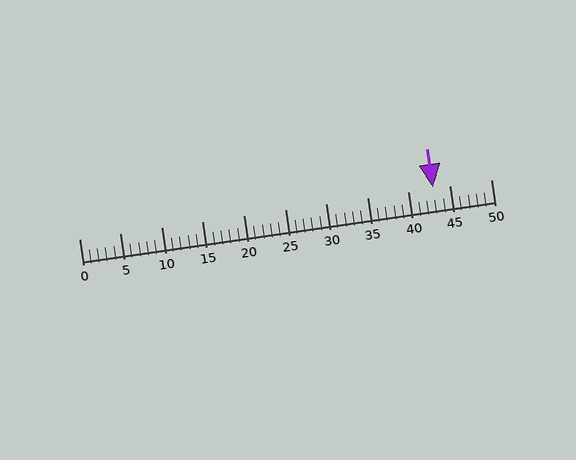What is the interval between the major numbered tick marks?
The major tick marks are spaced 5 units apart.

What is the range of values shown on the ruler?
The ruler shows values from 0 to 50.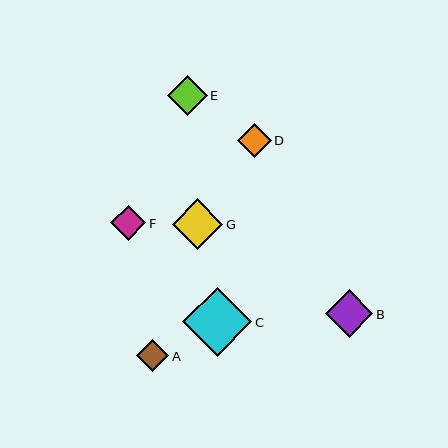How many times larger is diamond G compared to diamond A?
Diamond G is approximately 1.6 times the size of diamond A.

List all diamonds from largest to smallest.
From largest to smallest: C, G, B, E, F, D, A.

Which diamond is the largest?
Diamond C is the largest with a size of approximately 69 pixels.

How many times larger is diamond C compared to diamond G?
Diamond C is approximately 1.4 times the size of diamond G.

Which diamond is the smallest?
Diamond A is the smallest with a size of approximately 32 pixels.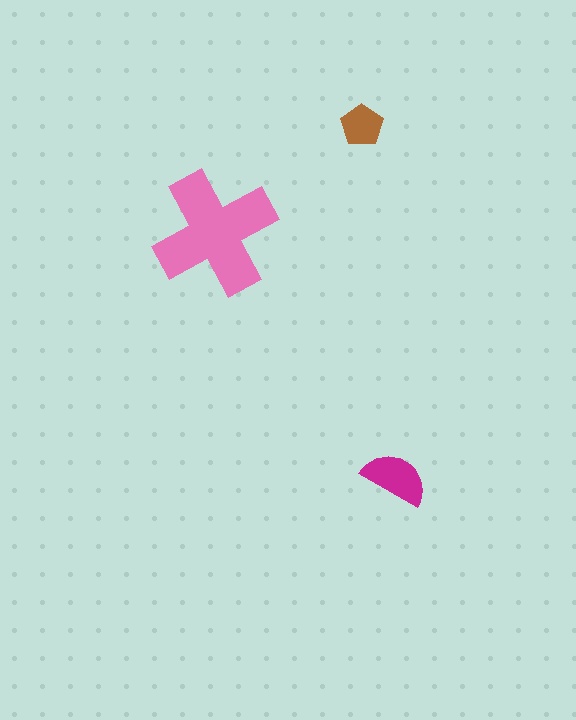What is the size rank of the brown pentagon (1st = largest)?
3rd.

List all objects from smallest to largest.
The brown pentagon, the magenta semicircle, the pink cross.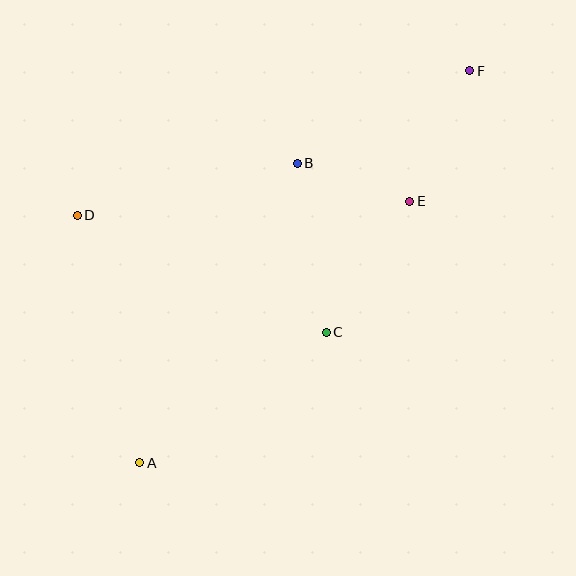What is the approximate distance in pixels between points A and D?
The distance between A and D is approximately 255 pixels.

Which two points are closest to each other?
Points B and E are closest to each other.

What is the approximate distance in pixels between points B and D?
The distance between B and D is approximately 226 pixels.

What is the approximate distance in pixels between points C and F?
The distance between C and F is approximately 298 pixels.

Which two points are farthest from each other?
Points A and F are farthest from each other.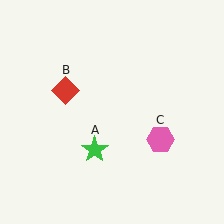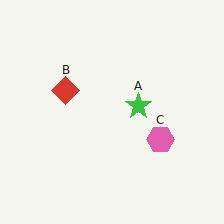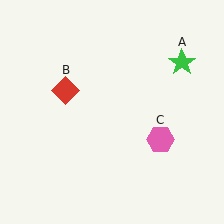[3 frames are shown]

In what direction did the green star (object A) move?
The green star (object A) moved up and to the right.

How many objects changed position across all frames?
1 object changed position: green star (object A).